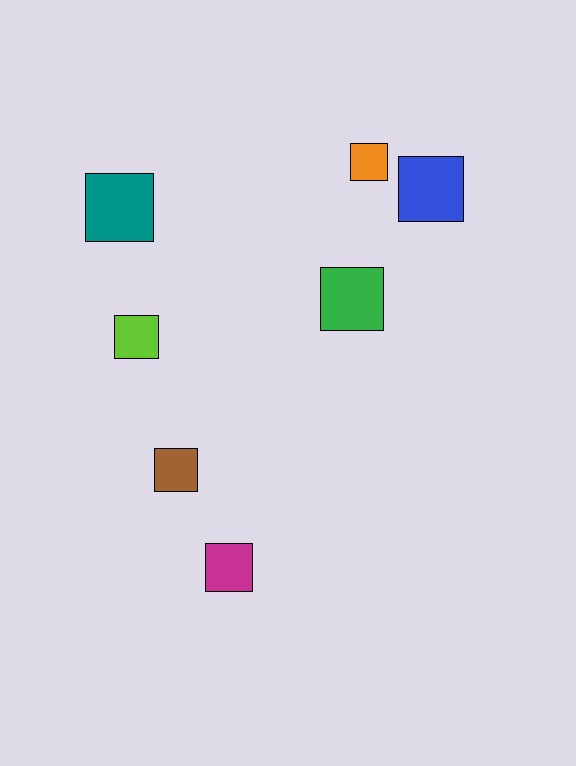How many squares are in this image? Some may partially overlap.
There are 7 squares.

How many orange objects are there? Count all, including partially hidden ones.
There is 1 orange object.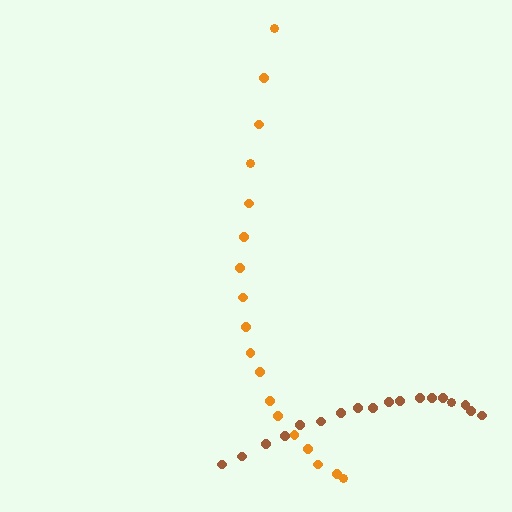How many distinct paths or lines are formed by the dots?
There are 2 distinct paths.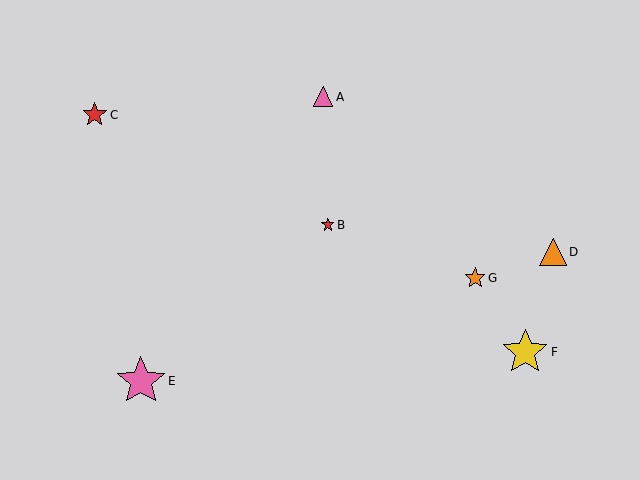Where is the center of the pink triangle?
The center of the pink triangle is at (323, 97).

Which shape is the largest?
The pink star (labeled E) is the largest.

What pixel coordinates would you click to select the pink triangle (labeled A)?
Click at (323, 97) to select the pink triangle A.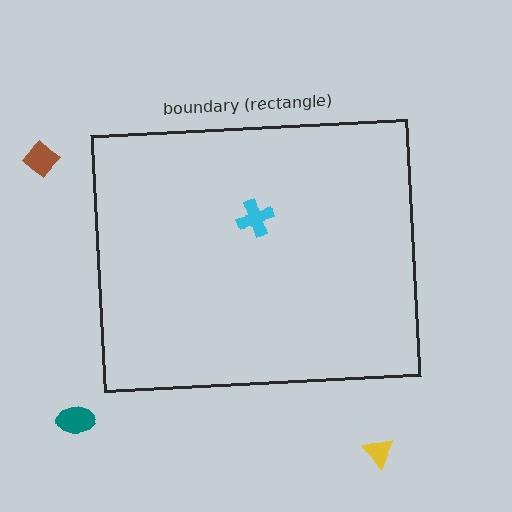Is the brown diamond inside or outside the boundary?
Outside.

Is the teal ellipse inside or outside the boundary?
Outside.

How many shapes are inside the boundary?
1 inside, 3 outside.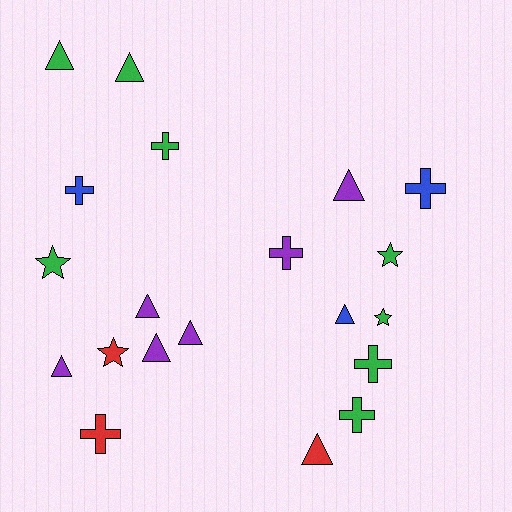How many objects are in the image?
There are 20 objects.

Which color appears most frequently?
Green, with 8 objects.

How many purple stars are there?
There are no purple stars.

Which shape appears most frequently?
Triangle, with 9 objects.